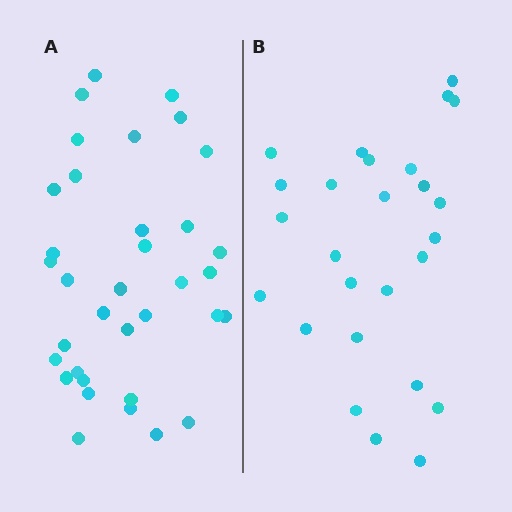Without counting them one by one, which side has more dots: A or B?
Region A (the left region) has more dots.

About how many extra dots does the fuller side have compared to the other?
Region A has roughly 8 or so more dots than region B.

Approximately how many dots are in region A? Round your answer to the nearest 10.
About 40 dots. (The exact count is 35, which rounds to 40.)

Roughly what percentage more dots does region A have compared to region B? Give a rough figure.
About 35% more.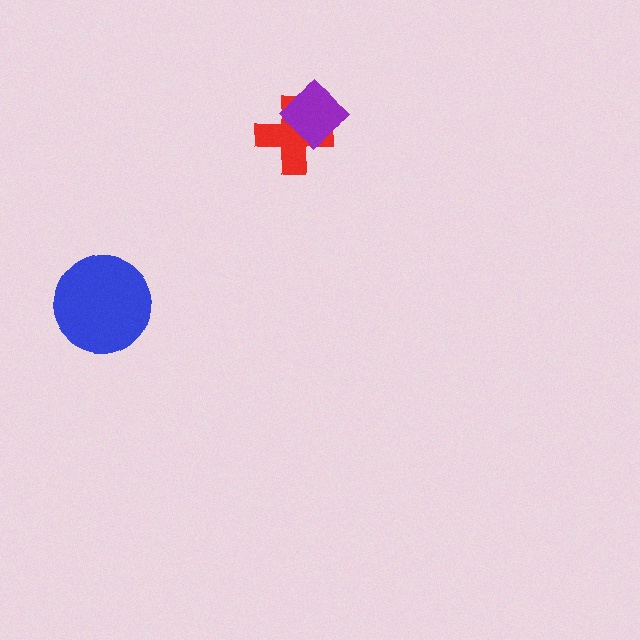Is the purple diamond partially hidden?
No, no other shape covers it.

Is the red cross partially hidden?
Yes, it is partially covered by another shape.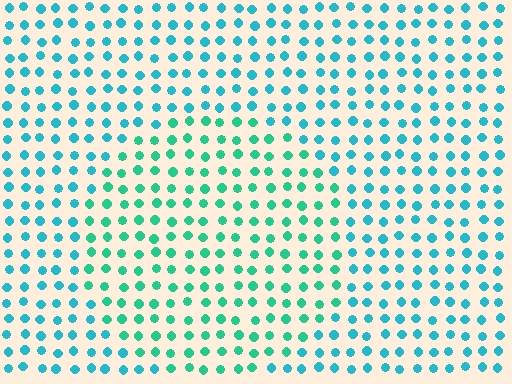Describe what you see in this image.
The image is filled with small cyan elements in a uniform arrangement. A circle-shaped region is visible where the elements are tinted to a slightly different hue, forming a subtle color boundary.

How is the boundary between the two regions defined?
The boundary is defined purely by a slight shift in hue (about 28 degrees). Spacing, size, and orientation are identical on both sides.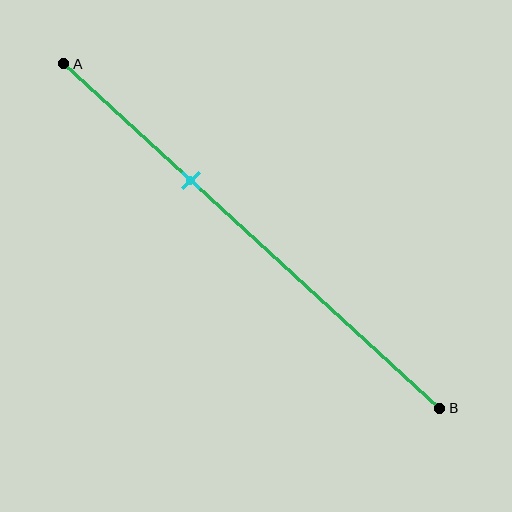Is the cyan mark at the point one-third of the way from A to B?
Yes, the mark is approximately at the one-third point.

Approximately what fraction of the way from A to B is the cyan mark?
The cyan mark is approximately 35% of the way from A to B.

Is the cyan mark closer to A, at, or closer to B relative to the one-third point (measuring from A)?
The cyan mark is approximately at the one-third point of segment AB.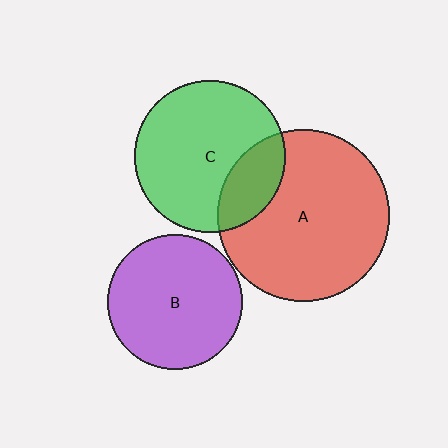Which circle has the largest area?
Circle A (red).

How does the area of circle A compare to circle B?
Approximately 1.7 times.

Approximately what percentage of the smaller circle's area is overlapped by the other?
Approximately 25%.